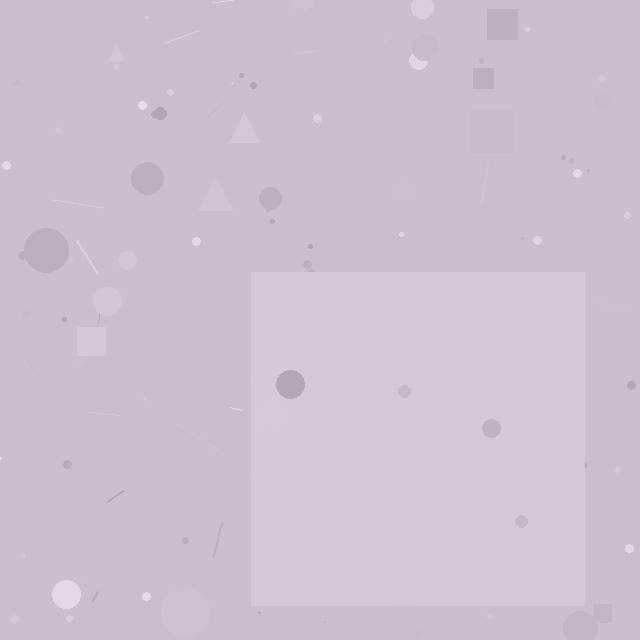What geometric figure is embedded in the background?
A square is embedded in the background.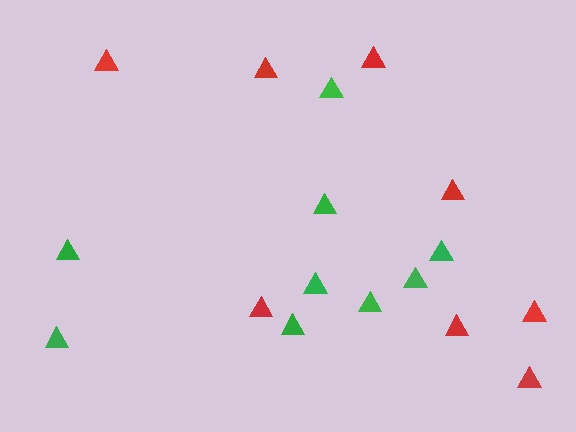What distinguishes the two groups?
There are 2 groups: one group of red triangles (8) and one group of green triangles (9).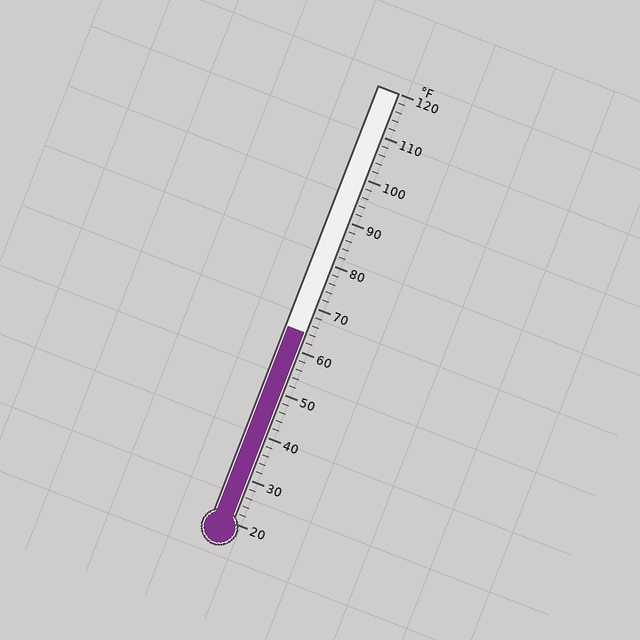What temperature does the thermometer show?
The thermometer shows approximately 64°F.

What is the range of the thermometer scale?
The thermometer scale ranges from 20°F to 120°F.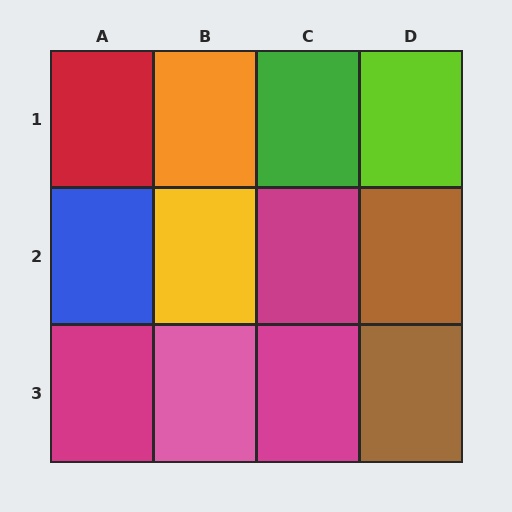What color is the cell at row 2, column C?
Magenta.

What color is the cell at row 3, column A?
Magenta.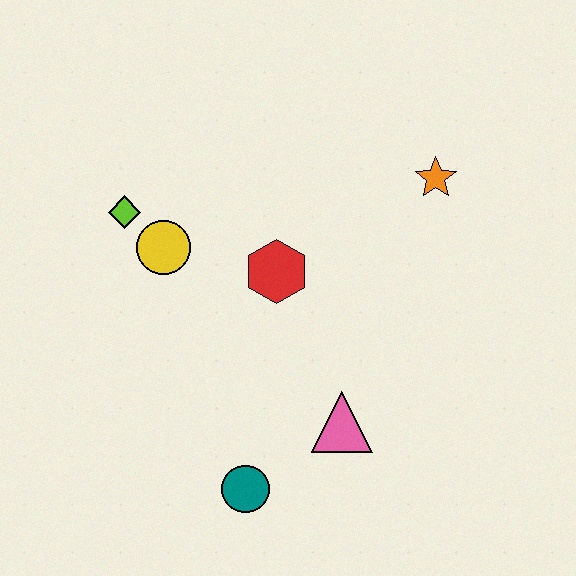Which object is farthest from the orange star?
The teal circle is farthest from the orange star.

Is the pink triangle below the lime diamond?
Yes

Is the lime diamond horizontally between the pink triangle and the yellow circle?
No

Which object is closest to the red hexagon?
The yellow circle is closest to the red hexagon.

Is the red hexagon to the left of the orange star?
Yes